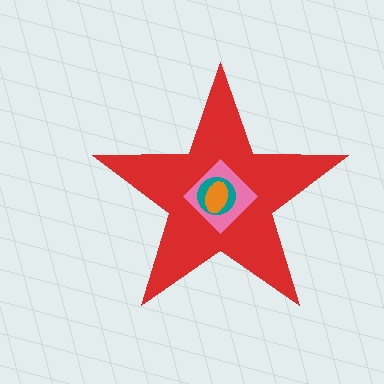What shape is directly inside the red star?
The pink diamond.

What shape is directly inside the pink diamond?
The teal circle.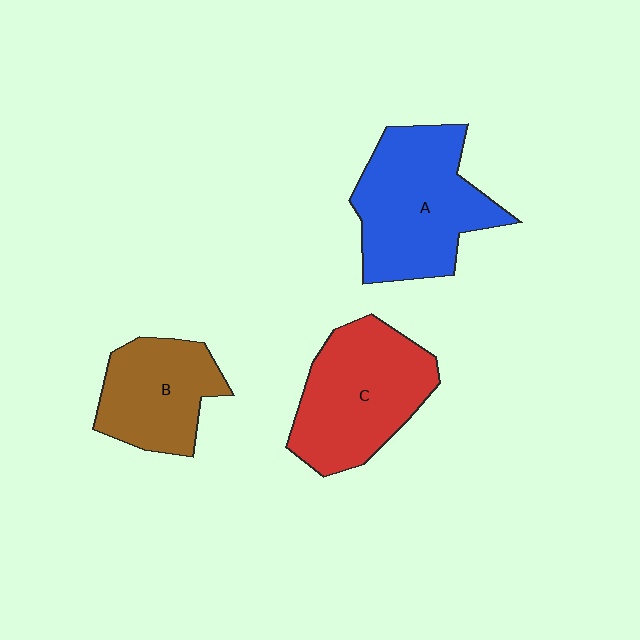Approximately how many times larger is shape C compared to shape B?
Approximately 1.4 times.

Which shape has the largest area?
Shape A (blue).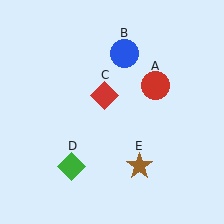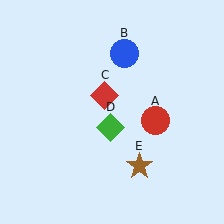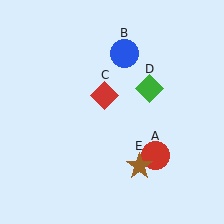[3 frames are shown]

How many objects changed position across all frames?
2 objects changed position: red circle (object A), green diamond (object D).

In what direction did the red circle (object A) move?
The red circle (object A) moved down.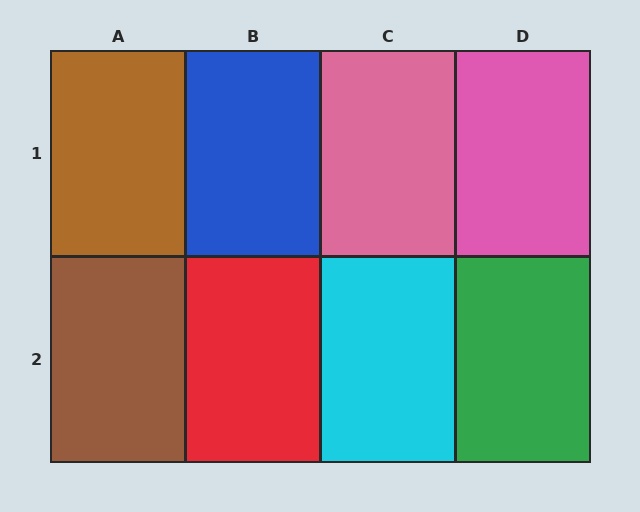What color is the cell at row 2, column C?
Cyan.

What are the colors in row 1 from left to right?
Brown, blue, pink, pink.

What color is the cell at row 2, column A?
Brown.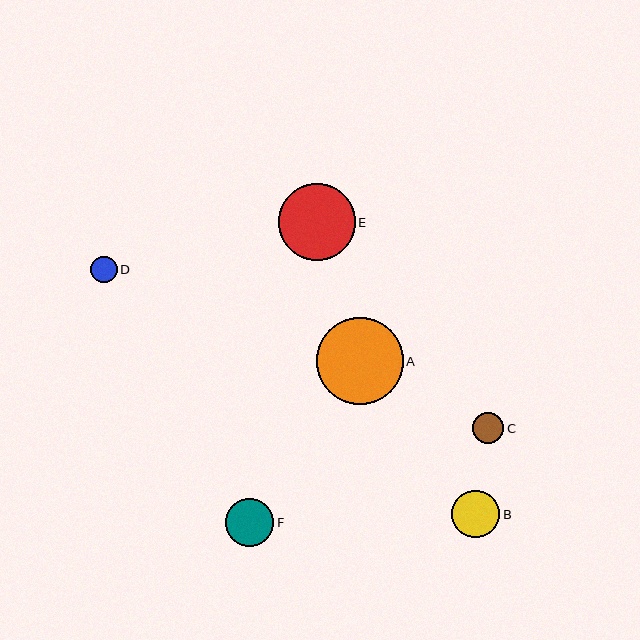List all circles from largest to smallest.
From largest to smallest: A, E, F, B, C, D.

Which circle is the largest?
Circle A is the largest with a size of approximately 87 pixels.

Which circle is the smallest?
Circle D is the smallest with a size of approximately 26 pixels.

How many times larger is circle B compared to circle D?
Circle B is approximately 1.8 times the size of circle D.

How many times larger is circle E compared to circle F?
Circle E is approximately 1.6 times the size of circle F.